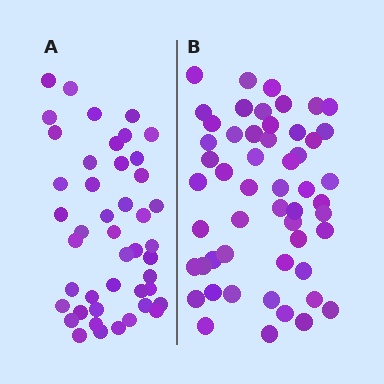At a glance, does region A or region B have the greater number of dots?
Region B (the right region) has more dots.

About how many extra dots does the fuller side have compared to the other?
Region B has roughly 8 or so more dots than region A.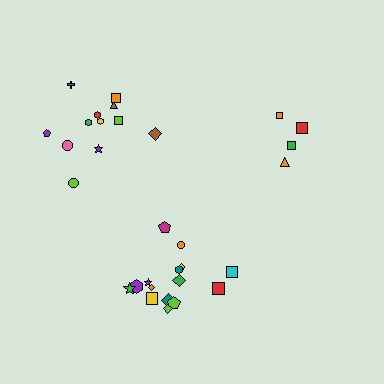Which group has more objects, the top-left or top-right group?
The top-left group.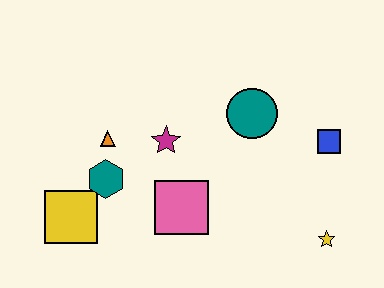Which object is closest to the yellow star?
The blue square is closest to the yellow star.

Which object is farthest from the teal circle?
The yellow square is farthest from the teal circle.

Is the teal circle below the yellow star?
No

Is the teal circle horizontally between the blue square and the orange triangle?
Yes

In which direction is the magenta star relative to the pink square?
The magenta star is above the pink square.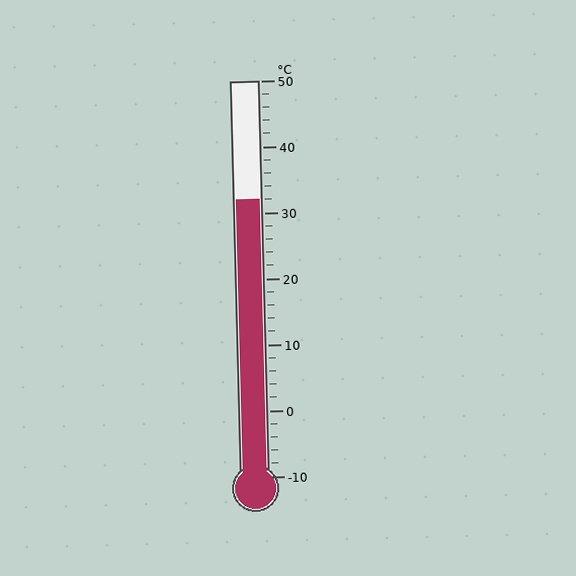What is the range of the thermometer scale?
The thermometer scale ranges from -10°C to 50°C.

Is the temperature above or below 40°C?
The temperature is below 40°C.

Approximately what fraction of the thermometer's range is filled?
The thermometer is filled to approximately 70% of its range.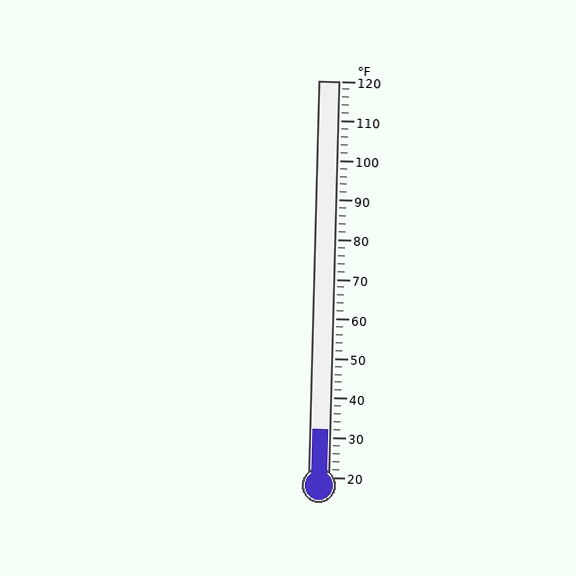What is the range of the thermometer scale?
The thermometer scale ranges from 20°F to 120°F.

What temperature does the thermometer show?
The thermometer shows approximately 32°F.